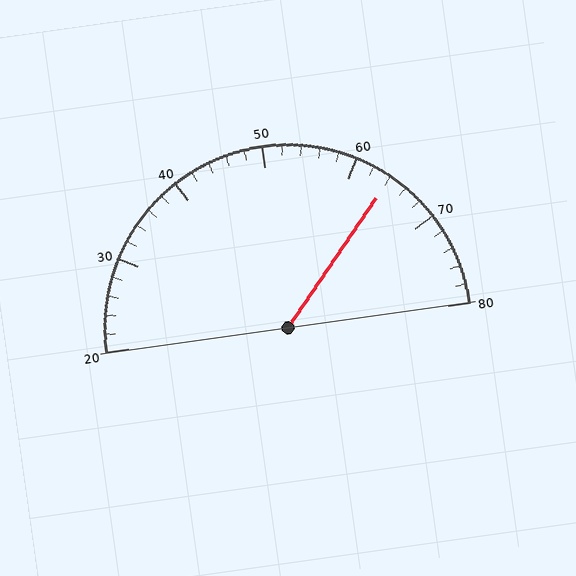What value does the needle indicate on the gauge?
The needle indicates approximately 64.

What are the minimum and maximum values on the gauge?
The gauge ranges from 20 to 80.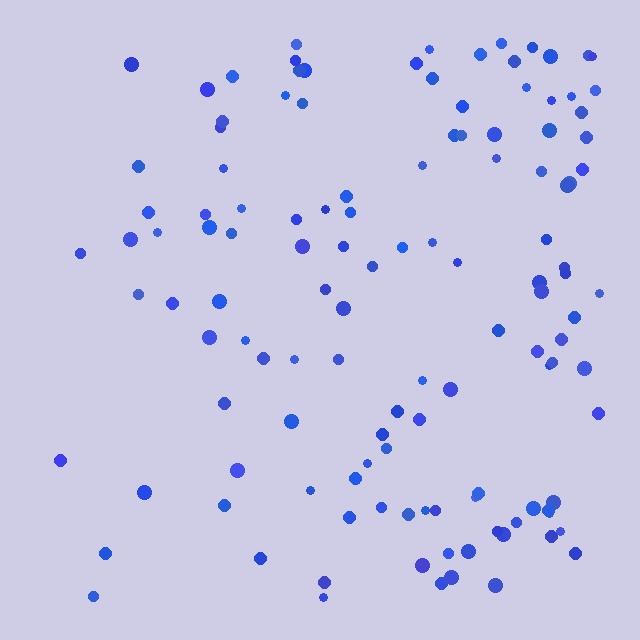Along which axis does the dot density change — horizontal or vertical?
Horizontal.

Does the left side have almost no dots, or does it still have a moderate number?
Still a moderate number, just noticeably fewer than the right.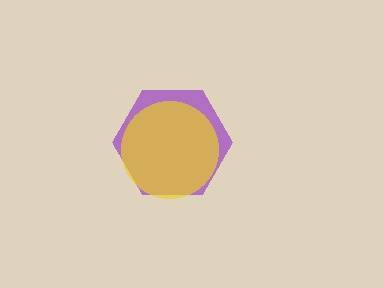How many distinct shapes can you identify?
There are 2 distinct shapes: a purple hexagon, a yellow circle.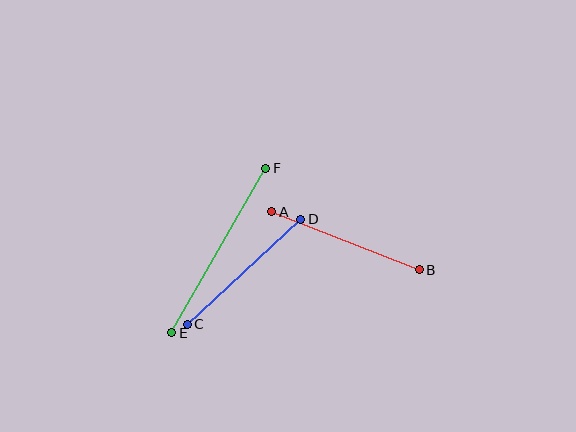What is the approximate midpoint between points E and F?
The midpoint is at approximately (219, 251) pixels.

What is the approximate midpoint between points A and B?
The midpoint is at approximately (345, 241) pixels.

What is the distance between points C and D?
The distance is approximately 155 pixels.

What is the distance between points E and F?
The distance is approximately 190 pixels.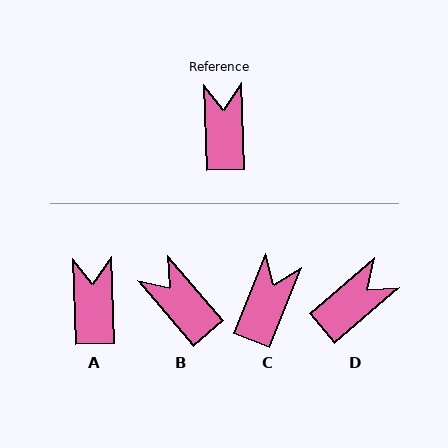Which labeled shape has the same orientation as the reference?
A.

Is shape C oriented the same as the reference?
No, it is off by about 24 degrees.